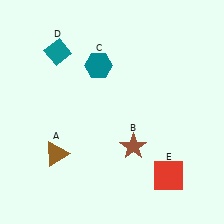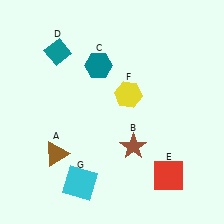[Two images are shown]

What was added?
A yellow hexagon (F), a cyan square (G) were added in Image 2.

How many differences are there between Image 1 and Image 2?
There are 2 differences between the two images.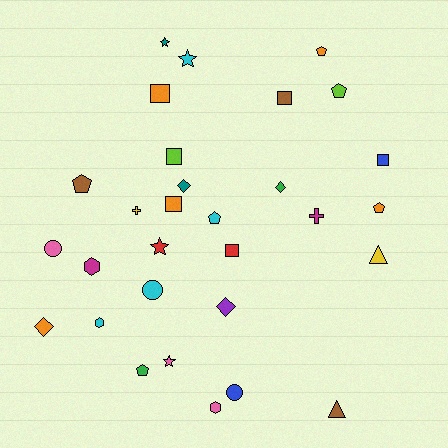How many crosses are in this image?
There are 2 crosses.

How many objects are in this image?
There are 30 objects.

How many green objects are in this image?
There are 2 green objects.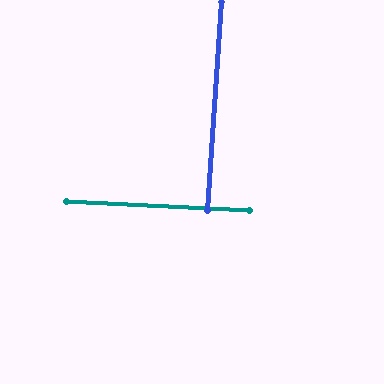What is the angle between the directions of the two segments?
Approximately 89 degrees.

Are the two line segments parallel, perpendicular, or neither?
Perpendicular — they meet at approximately 89°.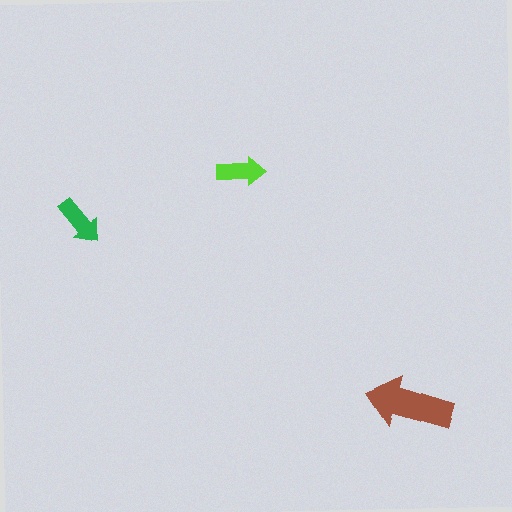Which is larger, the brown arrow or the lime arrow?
The brown one.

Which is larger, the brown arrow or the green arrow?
The brown one.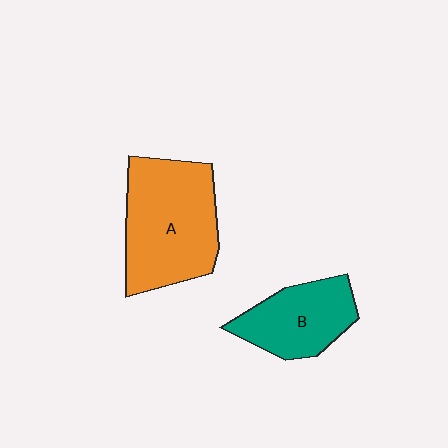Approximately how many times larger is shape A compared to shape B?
Approximately 1.6 times.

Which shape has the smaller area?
Shape B (teal).